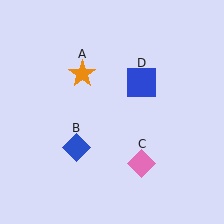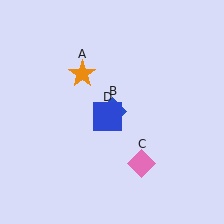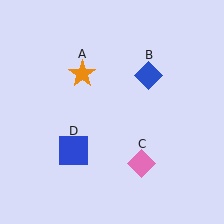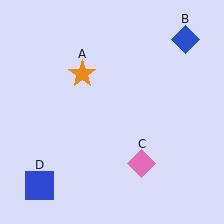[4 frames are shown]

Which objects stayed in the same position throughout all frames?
Orange star (object A) and pink diamond (object C) remained stationary.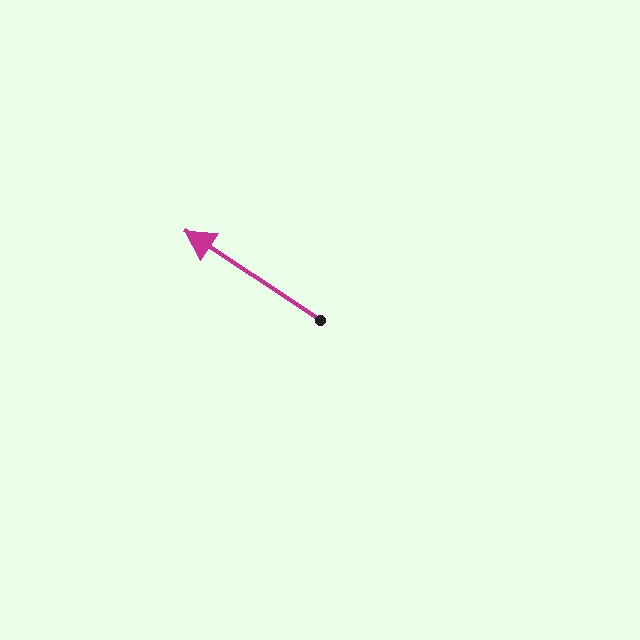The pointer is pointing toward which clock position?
Roughly 10 o'clock.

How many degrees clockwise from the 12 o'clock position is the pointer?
Approximately 304 degrees.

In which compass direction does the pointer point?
Northwest.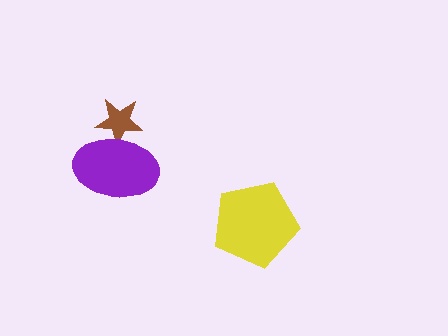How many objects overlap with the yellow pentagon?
0 objects overlap with the yellow pentagon.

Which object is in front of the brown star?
The purple ellipse is in front of the brown star.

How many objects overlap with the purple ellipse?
1 object overlaps with the purple ellipse.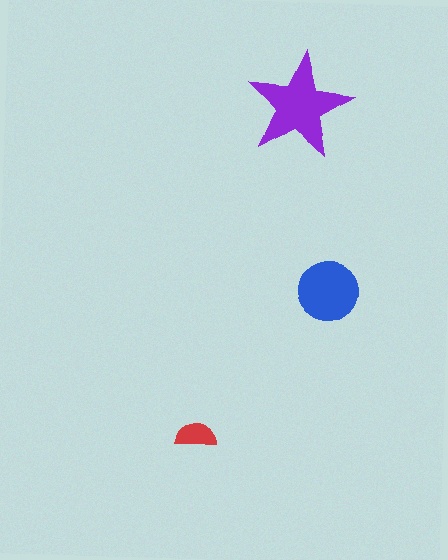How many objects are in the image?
There are 3 objects in the image.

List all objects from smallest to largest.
The red semicircle, the blue circle, the purple star.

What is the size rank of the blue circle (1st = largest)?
2nd.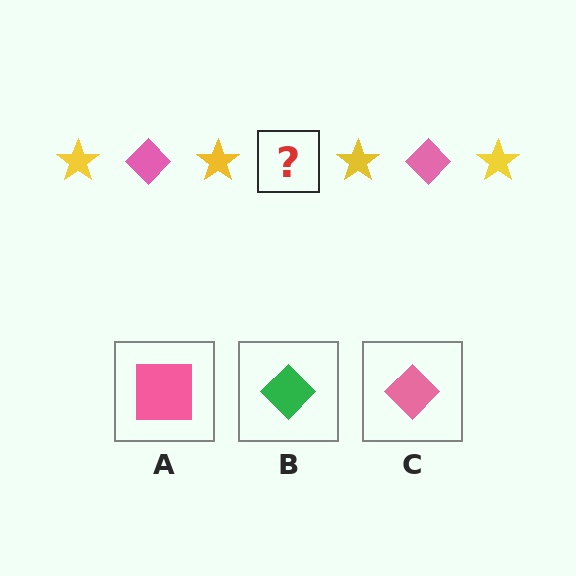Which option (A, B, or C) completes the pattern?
C.